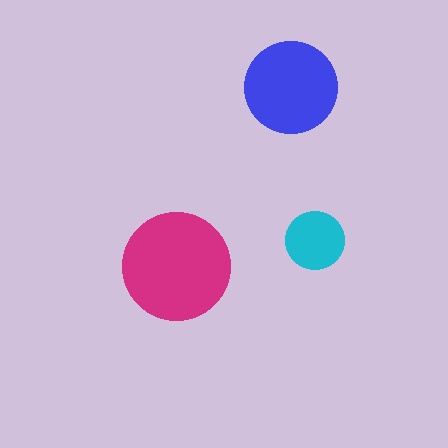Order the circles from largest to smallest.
the magenta one, the blue one, the cyan one.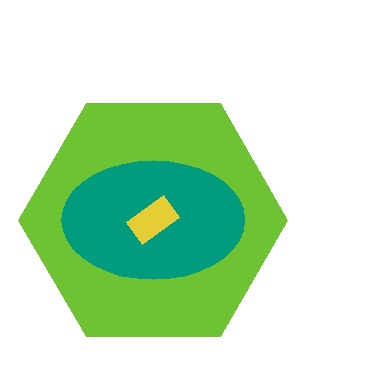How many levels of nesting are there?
3.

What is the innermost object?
The yellow rectangle.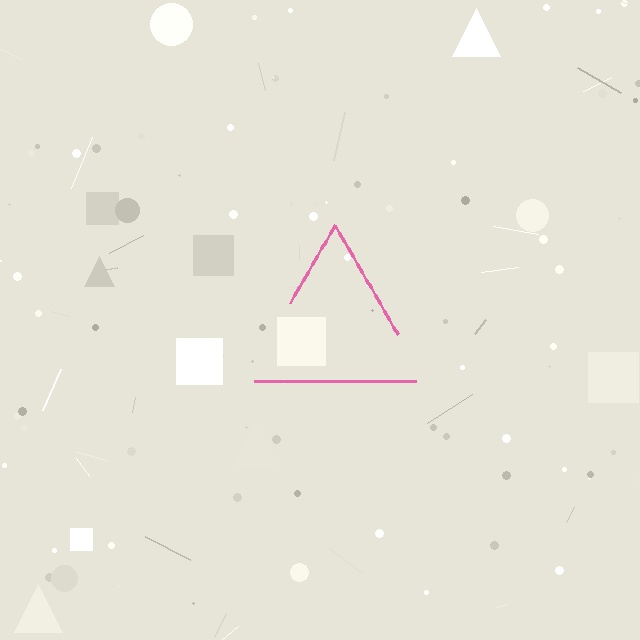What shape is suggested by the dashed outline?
The dashed outline suggests a triangle.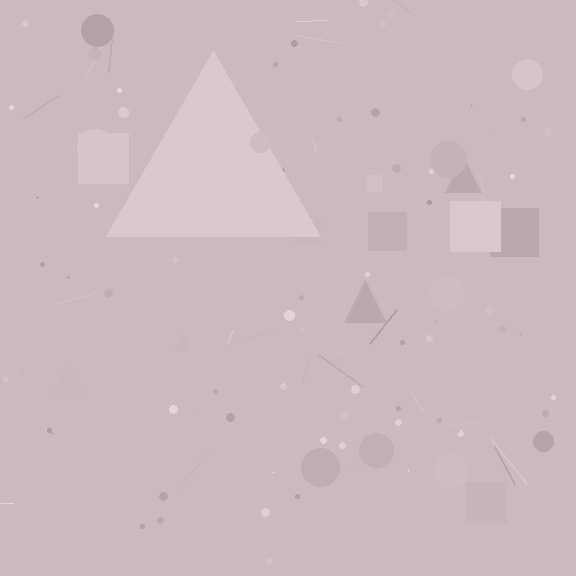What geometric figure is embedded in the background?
A triangle is embedded in the background.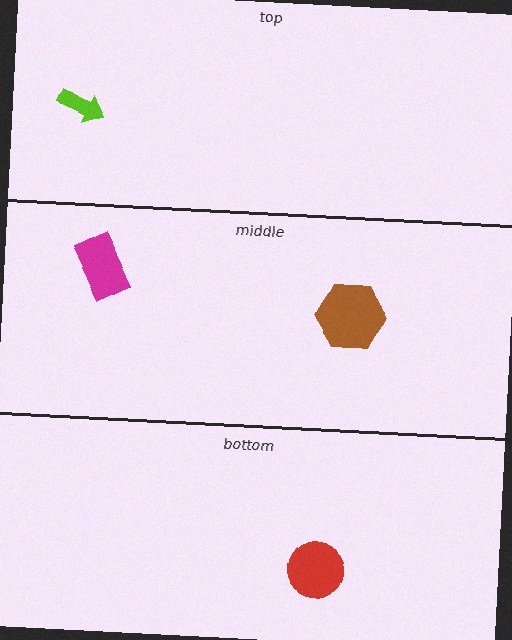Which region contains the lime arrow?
The top region.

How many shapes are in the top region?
1.